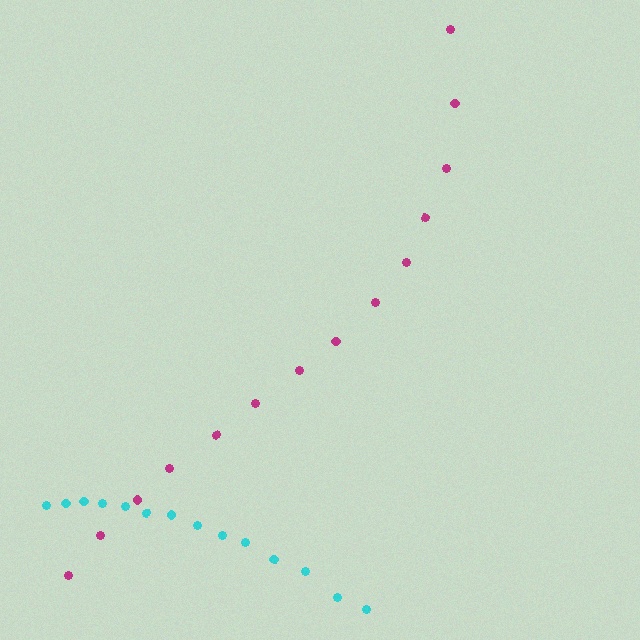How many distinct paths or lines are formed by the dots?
There are 2 distinct paths.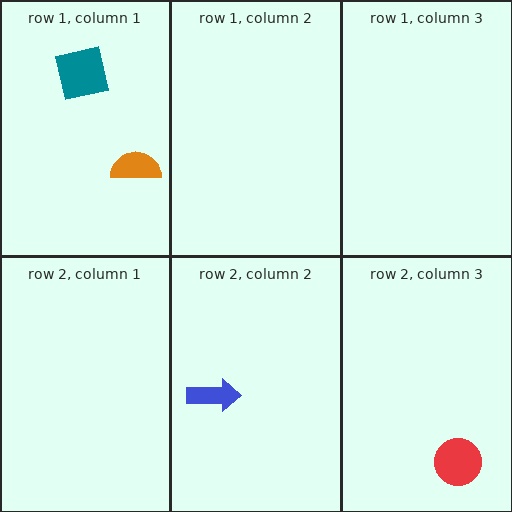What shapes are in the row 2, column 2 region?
The blue arrow.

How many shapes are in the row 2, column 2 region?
1.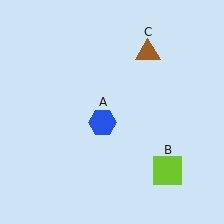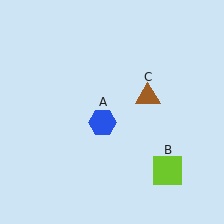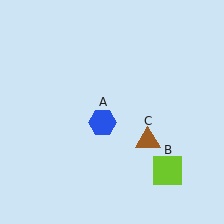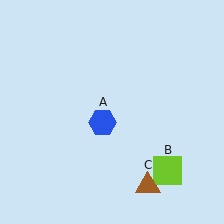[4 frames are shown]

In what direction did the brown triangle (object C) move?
The brown triangle (object C) moved down.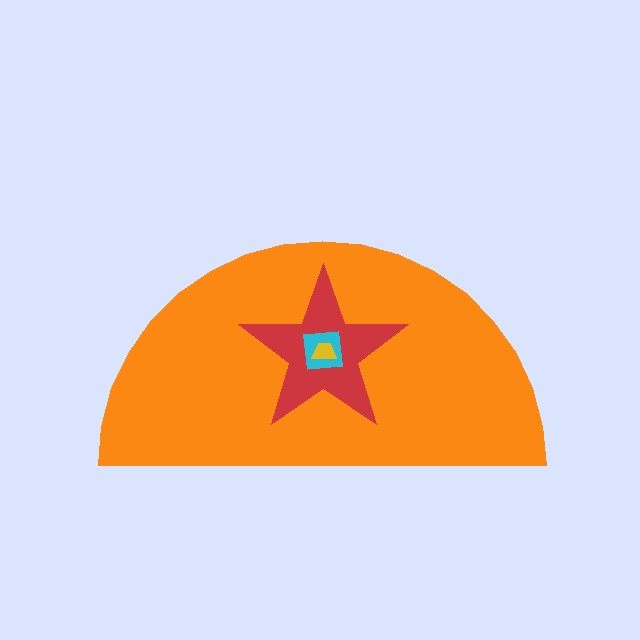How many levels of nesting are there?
4.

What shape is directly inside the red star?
The cyan square.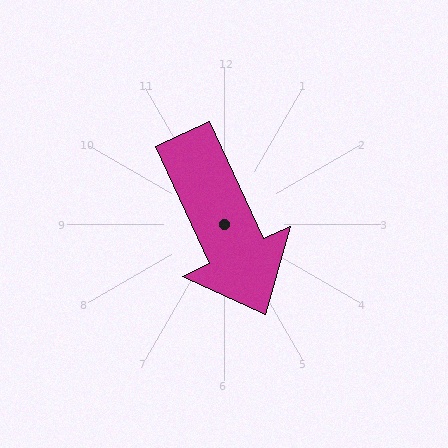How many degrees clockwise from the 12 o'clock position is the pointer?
Approximately 155 degrees.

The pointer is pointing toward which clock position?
Roughly 5 o'clock.